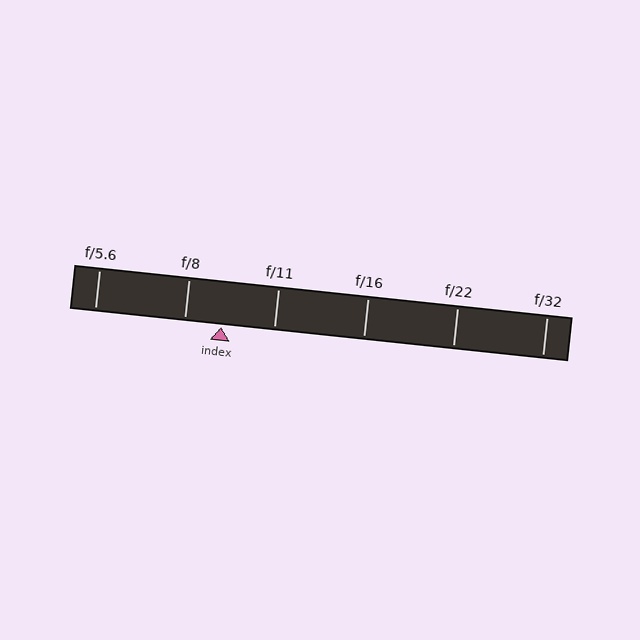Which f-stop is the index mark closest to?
The index mark is closest to f/8.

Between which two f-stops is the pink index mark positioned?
The index mark is between f/8 and f/11.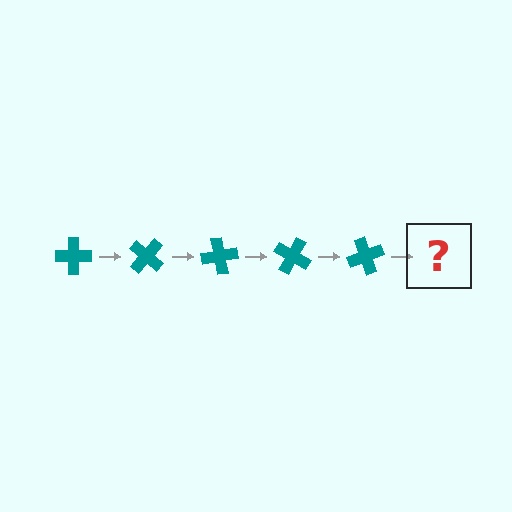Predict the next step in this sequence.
The next step is a teal cross rotated 200 degrees.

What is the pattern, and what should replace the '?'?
The pattern is that the cross rotates 40 degrees each step. The '?' should be a teal cross rotated 200 degrees.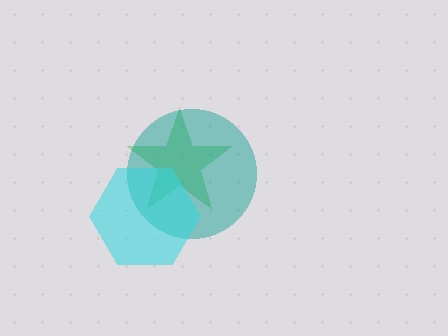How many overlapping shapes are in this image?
There are 3 overlapping shapes in the image.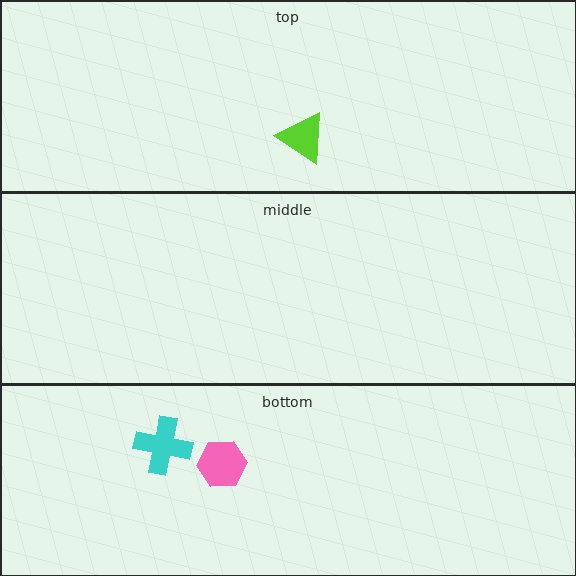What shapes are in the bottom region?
The pink hexagon, the cyan cross.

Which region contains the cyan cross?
The bottom region.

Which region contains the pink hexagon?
The bottom region.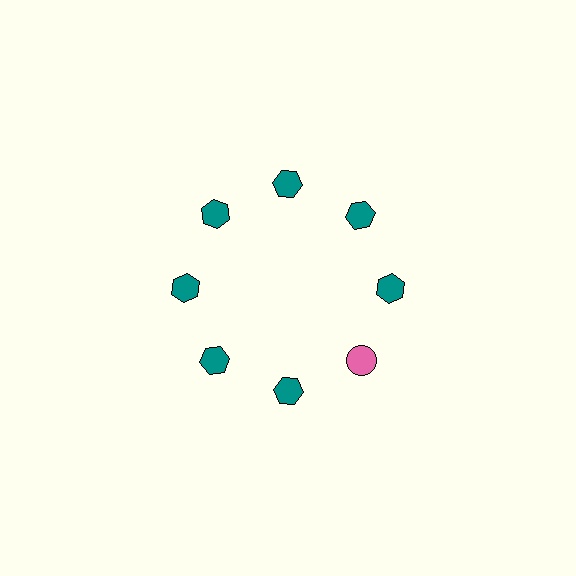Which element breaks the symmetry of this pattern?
The pink circle at roughly the 4 o'clock position breaks the symmetry. All other shapes are teal hexagons.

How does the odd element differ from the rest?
It differs in both color (pink instead of teal) and shape (circle instead of hexagon).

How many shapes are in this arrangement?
There are 8 shapes arranged in a ring pattern.